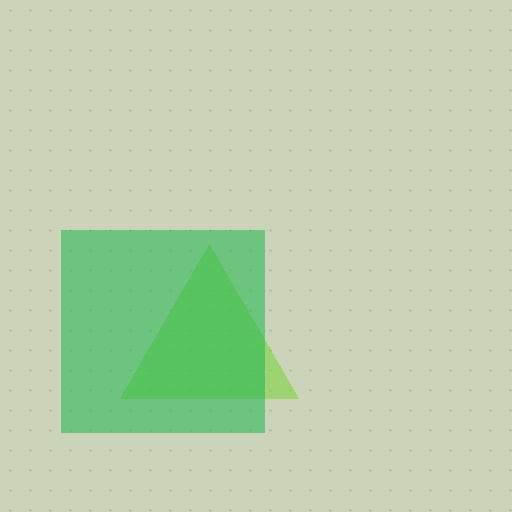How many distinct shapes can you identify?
There are 2 distinct shapes: a lime triangle, a green square.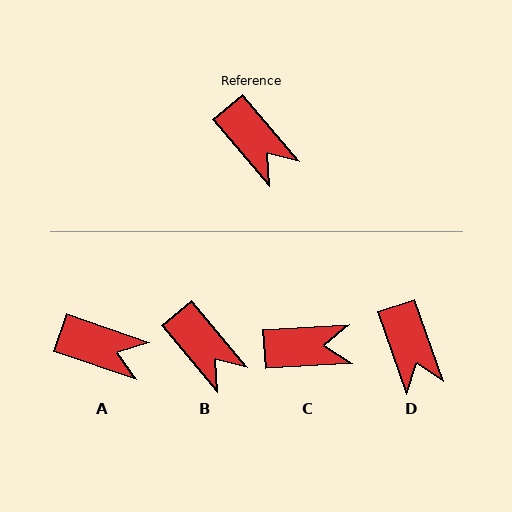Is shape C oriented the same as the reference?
No, it is off by about 54 degrees.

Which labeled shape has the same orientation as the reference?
B.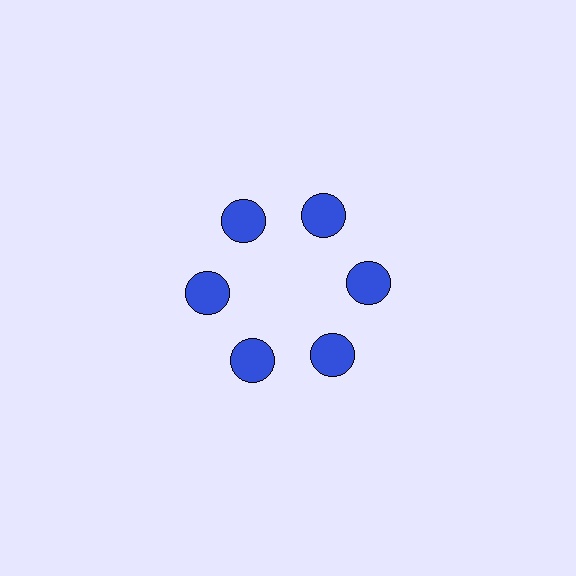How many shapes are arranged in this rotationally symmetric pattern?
There are 6 shapes, arranged in 6 groups of 1.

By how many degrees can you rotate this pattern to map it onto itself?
The pattern maps onto itself every 60 degrees of rotation.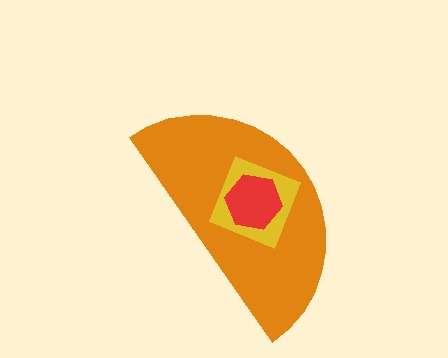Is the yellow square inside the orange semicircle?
Yes.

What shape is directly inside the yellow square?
The red hexagon.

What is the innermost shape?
The red hexagon.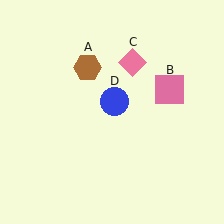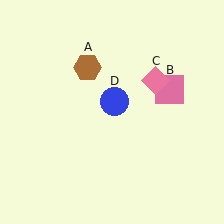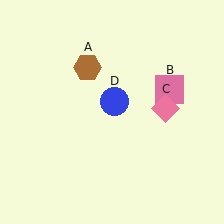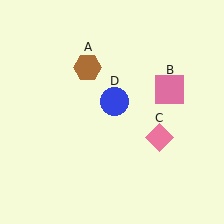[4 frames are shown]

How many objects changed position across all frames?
1 object changed position: pink diamond (object C).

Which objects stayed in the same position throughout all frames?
Brown hexagon (object A) and pink square (object B) and blue circle (object D) remained stationary.